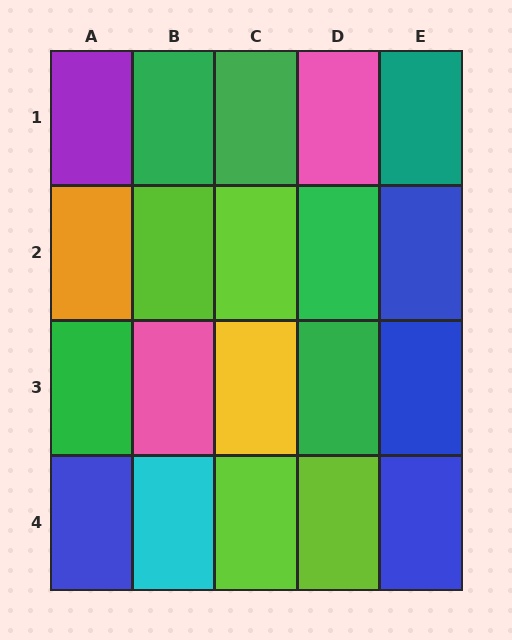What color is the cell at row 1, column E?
Teal.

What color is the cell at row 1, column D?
Pink.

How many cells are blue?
4 cells are blue.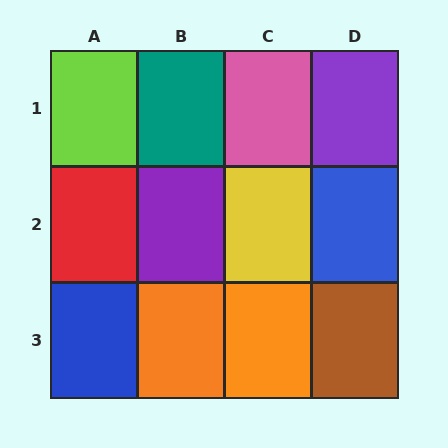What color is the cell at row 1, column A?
Lime.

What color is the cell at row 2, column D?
Blue.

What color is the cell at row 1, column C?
Pink.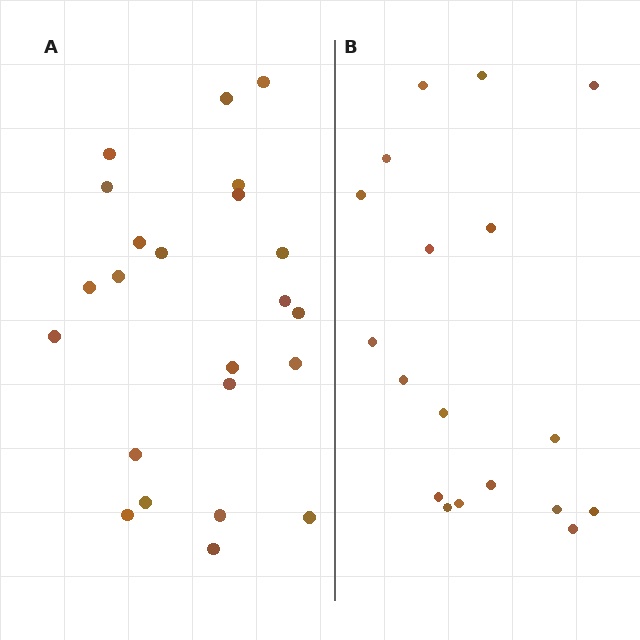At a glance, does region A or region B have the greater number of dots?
Region A (the left region) has more dots.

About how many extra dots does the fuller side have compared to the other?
Region A has about 5 more dots than region B.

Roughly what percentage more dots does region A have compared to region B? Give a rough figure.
About 30% more.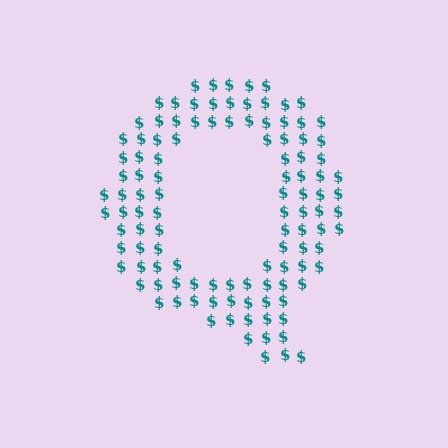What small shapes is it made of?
It is made of small dollar signs.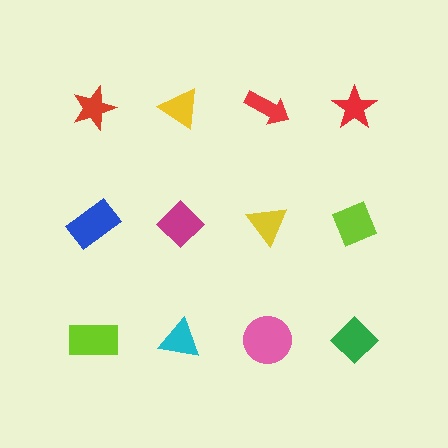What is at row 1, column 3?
A red arrow.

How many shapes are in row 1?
4 shapes.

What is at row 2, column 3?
A yellow triangle.